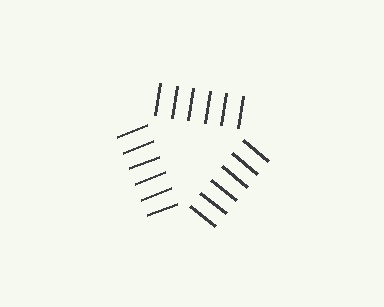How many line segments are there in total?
18 — 6 along each of the 3 edges.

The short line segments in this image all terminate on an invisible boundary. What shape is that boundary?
An illusory triangle — the line segments terminate on its edges but no continuous stroke is drawn.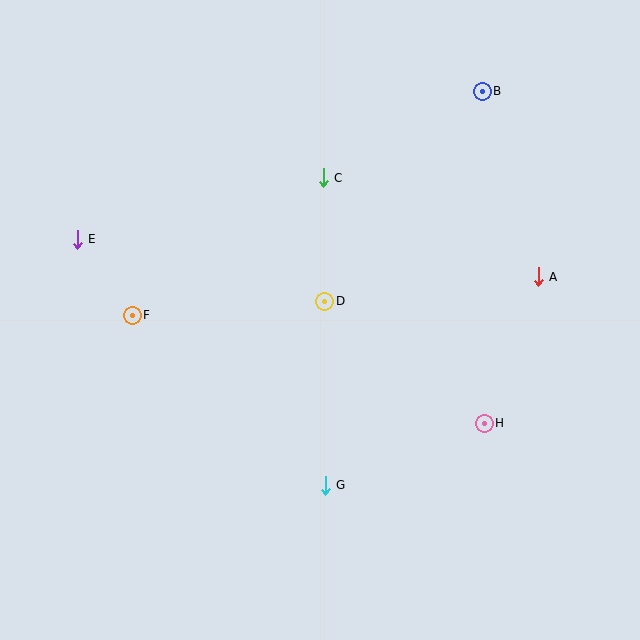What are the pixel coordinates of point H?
Point H is at (484, 423).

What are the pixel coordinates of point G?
Point G is at (325, 485).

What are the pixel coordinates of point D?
Point D is at (325, 301).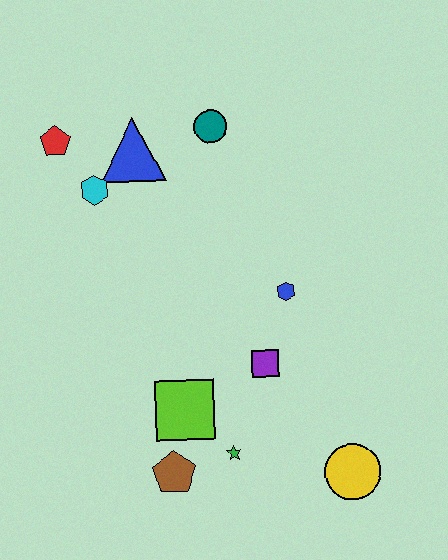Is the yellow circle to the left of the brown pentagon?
No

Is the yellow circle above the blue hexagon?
No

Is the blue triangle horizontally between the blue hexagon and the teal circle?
No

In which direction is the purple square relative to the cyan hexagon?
The purple square is below the cyan hexagon.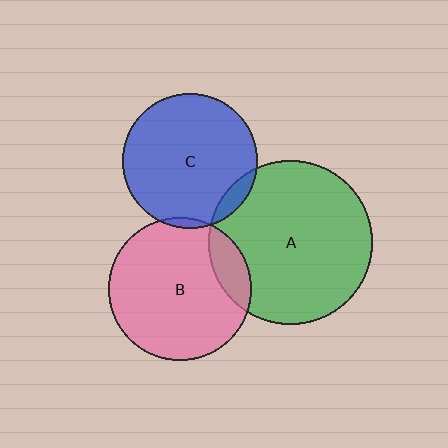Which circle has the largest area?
Circle A (green).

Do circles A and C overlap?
Yes.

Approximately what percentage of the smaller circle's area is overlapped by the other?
Approximately 5%.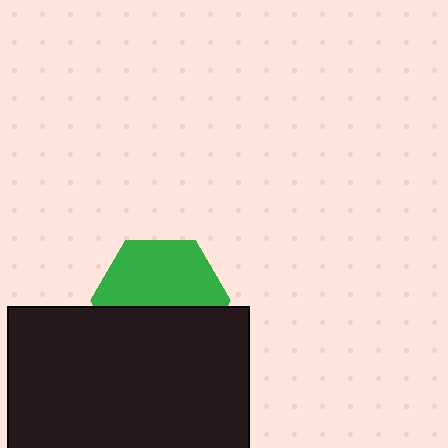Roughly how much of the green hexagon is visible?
About half of it is visible (roughly 55%).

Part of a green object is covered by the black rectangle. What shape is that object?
It is a hexagon.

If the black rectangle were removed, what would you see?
You would see the complete green hexagon.